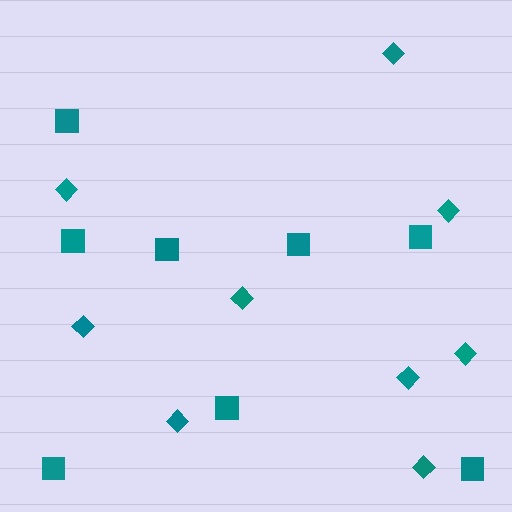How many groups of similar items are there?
There are 2 groups: one group of squares (8) and one group of diamonds (9).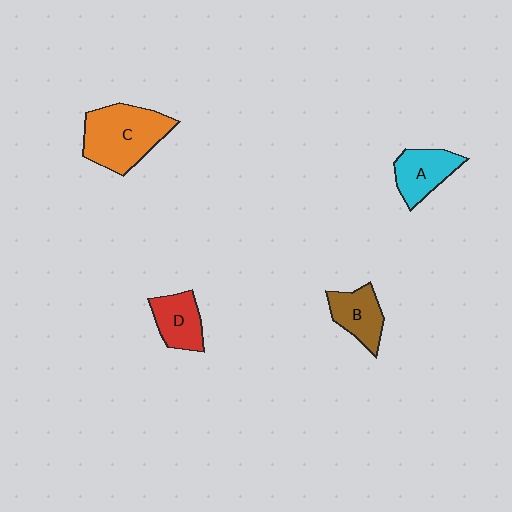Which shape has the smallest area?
Shape D (red).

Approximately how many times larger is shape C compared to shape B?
Approximately 1.8 times.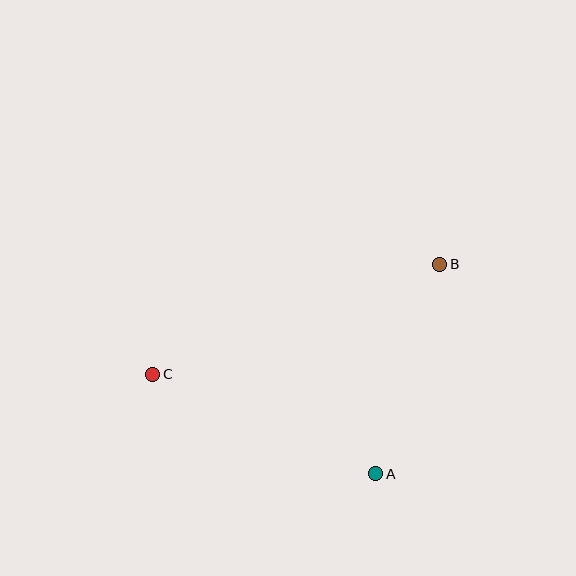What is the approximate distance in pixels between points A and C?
The distance between A and C is approximately 244 pixels.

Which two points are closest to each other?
Points A and B are closest to each other.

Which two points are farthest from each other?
Points B and C are farthest from each other.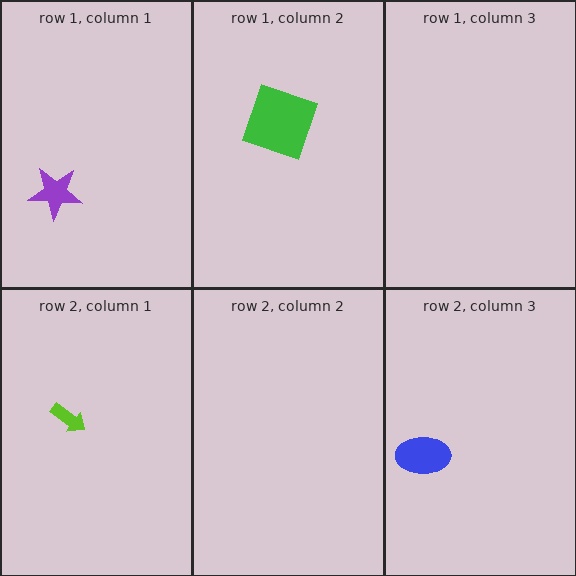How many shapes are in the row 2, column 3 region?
1.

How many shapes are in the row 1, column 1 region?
1.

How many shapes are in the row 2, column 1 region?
1.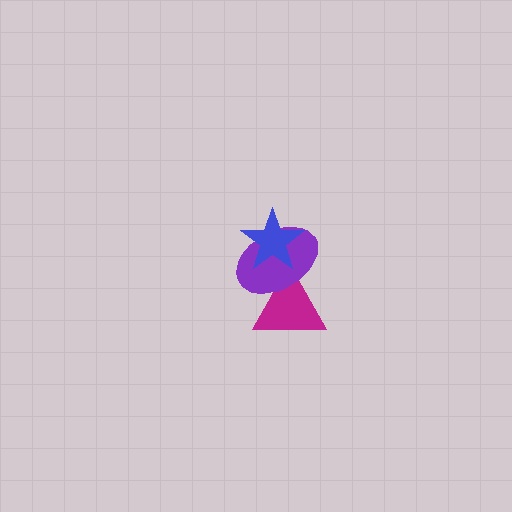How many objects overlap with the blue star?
2 objects overlap with the blue star.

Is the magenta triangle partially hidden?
Yes, it is partially covered by another shape.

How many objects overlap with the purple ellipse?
2 objects overlap with the purple ellipse.